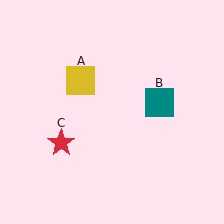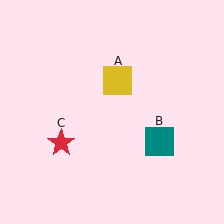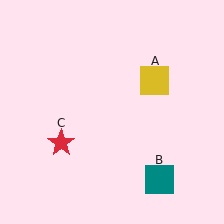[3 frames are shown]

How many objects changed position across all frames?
2 objects changed position: yellow square (object A), teal square (object B).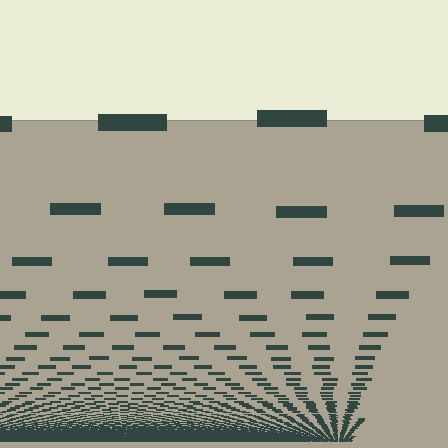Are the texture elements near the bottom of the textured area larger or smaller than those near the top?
Smaller. The gradient is inverted — elements near the bottom are smaller and denser.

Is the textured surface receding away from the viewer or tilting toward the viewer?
The surface appears to tilt toward the viewer. Texture elements get larger and sparser toward the top.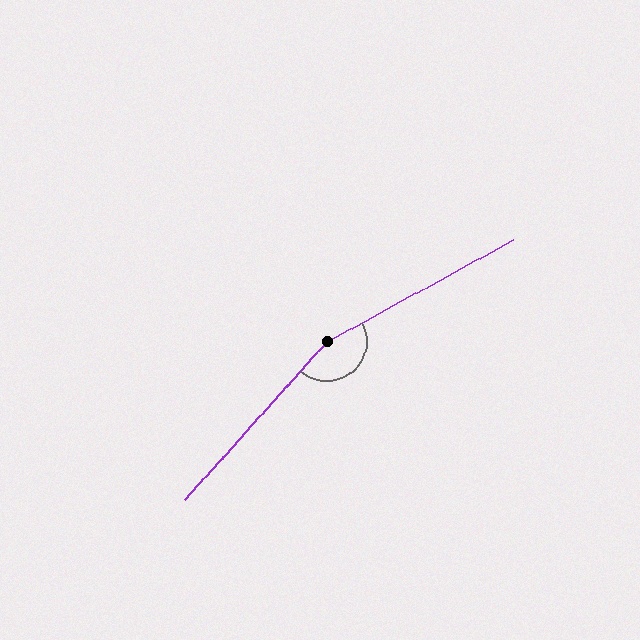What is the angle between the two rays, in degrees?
Approximately 160 degrees.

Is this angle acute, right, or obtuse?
It is obtuse.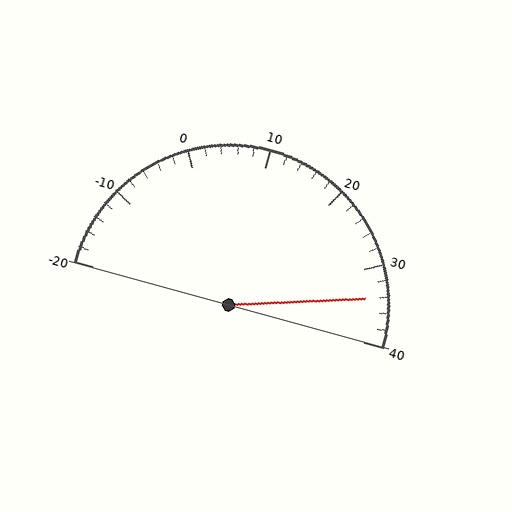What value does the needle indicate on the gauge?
The needle indicates approximately 34.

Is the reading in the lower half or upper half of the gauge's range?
The reading is in the upper half of the range (-20 to 40).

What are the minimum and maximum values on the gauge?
The gauge ranges from -20 to 40.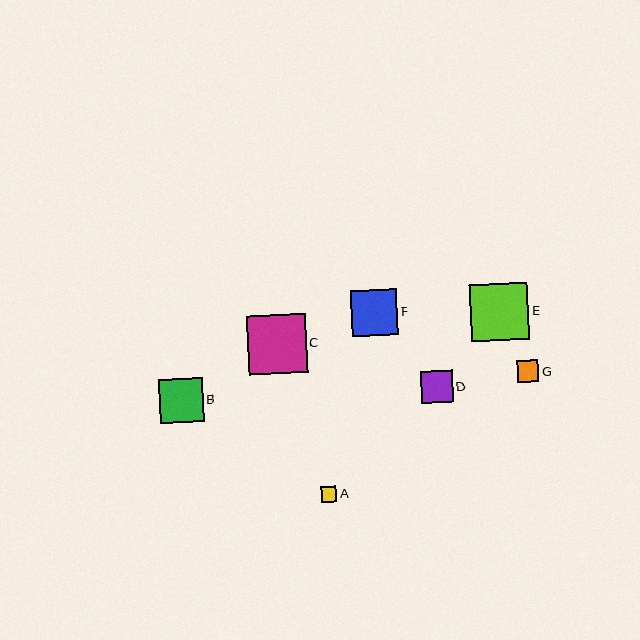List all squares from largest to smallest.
From largest to smallest: C, E, F, B, D, G, A.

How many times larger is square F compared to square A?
Square F is approximately 3.0 times the size of square A.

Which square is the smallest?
Square A is the smallest with a size of approximately 16 pixels.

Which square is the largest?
Square C is the largest with a size of approximately 59 pixels.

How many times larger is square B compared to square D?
Square B is approximately 1.4 times the size of square D.